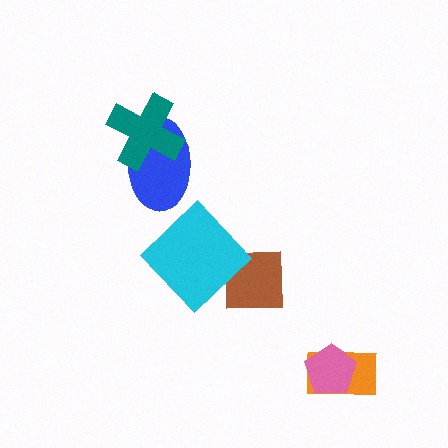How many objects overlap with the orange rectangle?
1 object overlaps with the orange rectangle.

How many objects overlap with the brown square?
0 objects overlap with the brown square.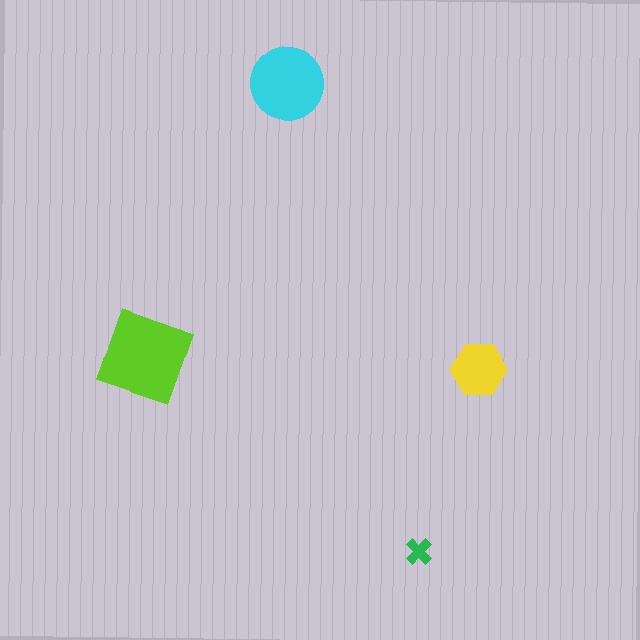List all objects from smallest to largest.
The green cross, the yellow hexagon, the cyan circle, the lime diamond.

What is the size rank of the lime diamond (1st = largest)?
1st.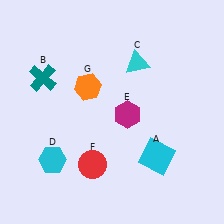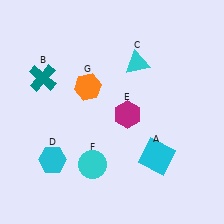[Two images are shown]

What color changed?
The circle (F) changed from red in Image 1 to cyan in Image 2.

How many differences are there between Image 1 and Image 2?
There is 1 difference between the two images.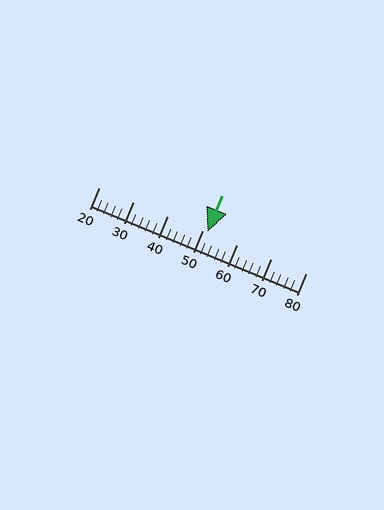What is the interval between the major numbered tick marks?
The major tick marks are spaced 10 units apart.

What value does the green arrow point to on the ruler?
The green arrow points to approximately 51.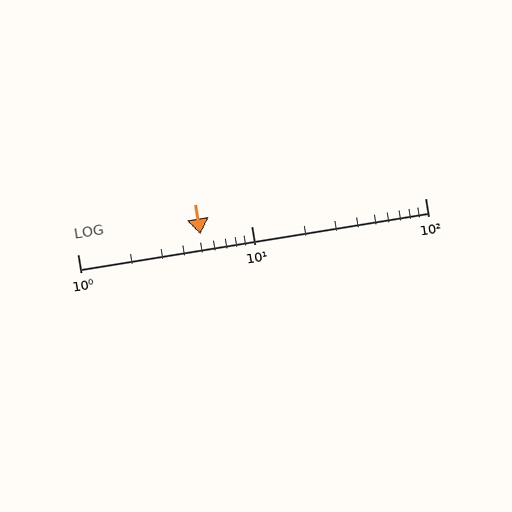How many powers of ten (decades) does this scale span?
The scale spans 2 decades, from 1 to 100.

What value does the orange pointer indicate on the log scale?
The pointer indicates approximately 5.1.